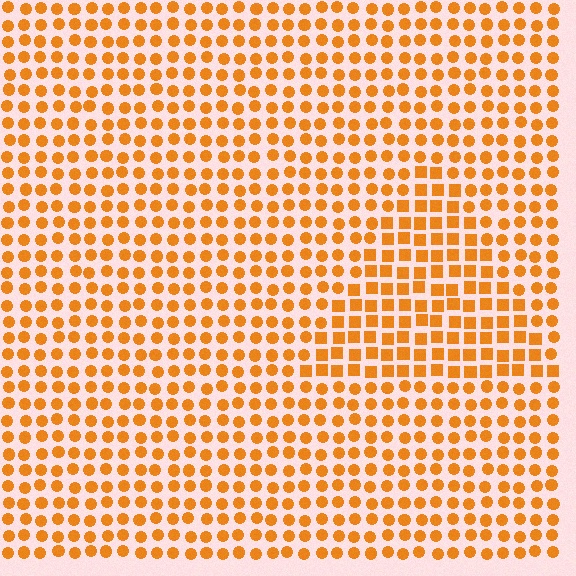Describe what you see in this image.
The image is filled with small orange elements arranged in a uniform grid. A triangle-shaped region contains squares, while the surrounding area contains circles. The boundary is defined purely by the change in element shape.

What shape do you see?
I see a triangle.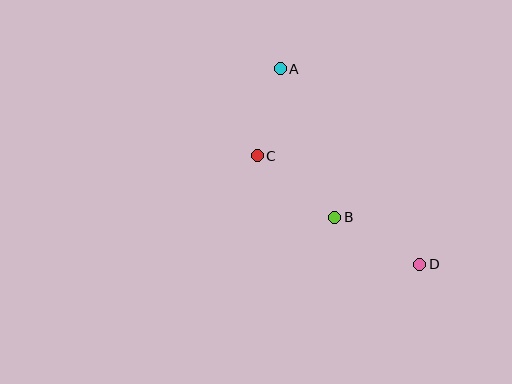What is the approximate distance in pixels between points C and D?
The distance between C and D is approximately 195 pixels.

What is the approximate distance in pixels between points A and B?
The distance between A and B is approximately 158 pixels.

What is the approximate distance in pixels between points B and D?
The distance between B and D is approximately 97 pixels.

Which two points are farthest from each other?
Points A and D are farthest from each other.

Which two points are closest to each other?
Points A and C are closest to each other.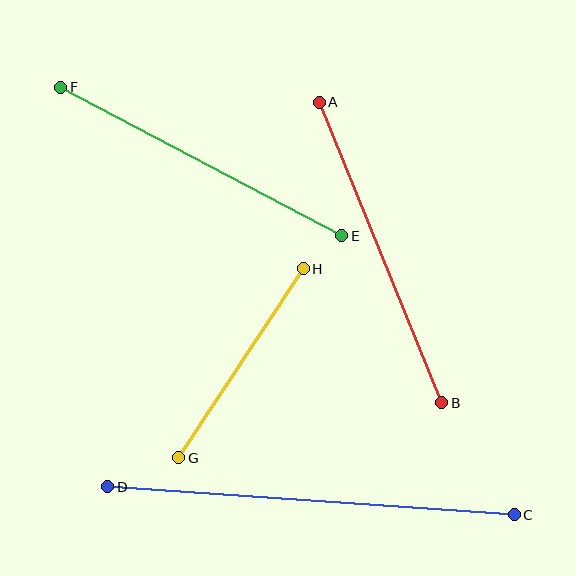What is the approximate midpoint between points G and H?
The midpoint is at approximately (241, 363) pixels.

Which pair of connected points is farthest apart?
Points C and D are farthest apart.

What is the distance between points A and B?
The distance is approximately 324 pixels.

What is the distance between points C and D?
The distance is approximately 408 pixels.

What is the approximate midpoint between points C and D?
The midpoint is at approximately (311, 501) pixels.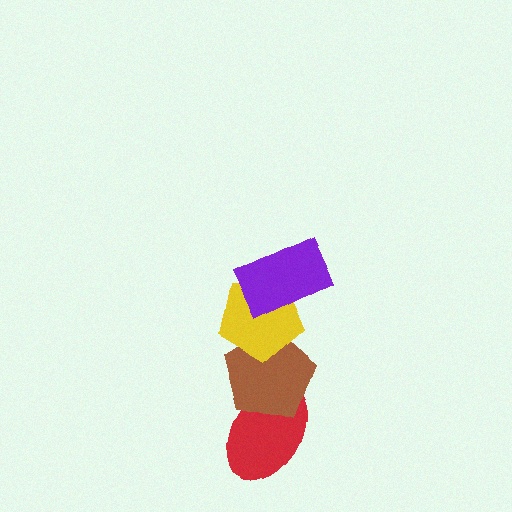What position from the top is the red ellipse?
The red ellipse is 4th from the top.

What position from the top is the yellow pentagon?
The yellow pentagon is 2nd from the top.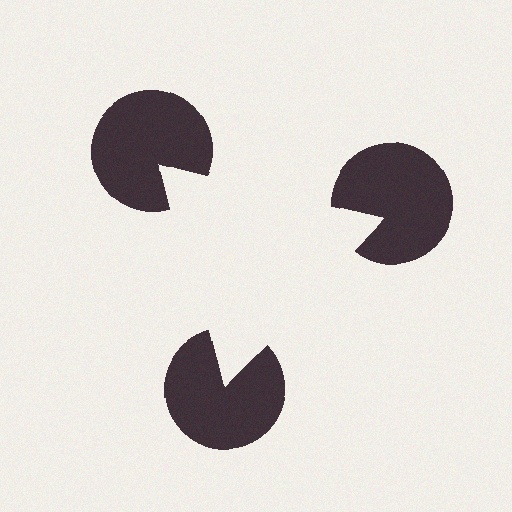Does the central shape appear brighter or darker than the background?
It typically appears slightly brighter than the background, even though no actual brightness change is drawn.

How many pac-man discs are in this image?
There are 3 — one at each vertex of the illusory triangle.